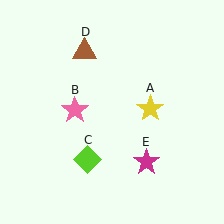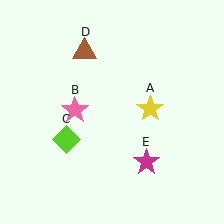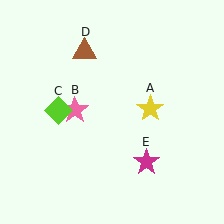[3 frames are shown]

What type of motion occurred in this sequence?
The lime diamond (object C) rotated clockwise around the center of the scene.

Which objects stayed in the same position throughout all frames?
Yellow star (object A) and pink star (object B) and brown triangle (object D) and magenta star (object E) remained stationary.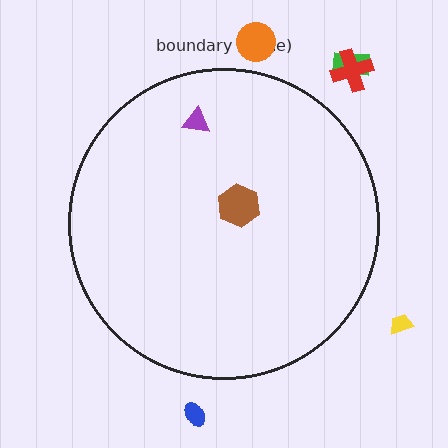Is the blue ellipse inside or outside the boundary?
Outside.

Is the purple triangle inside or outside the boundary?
Inside.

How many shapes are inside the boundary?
2 inside, 5 outside.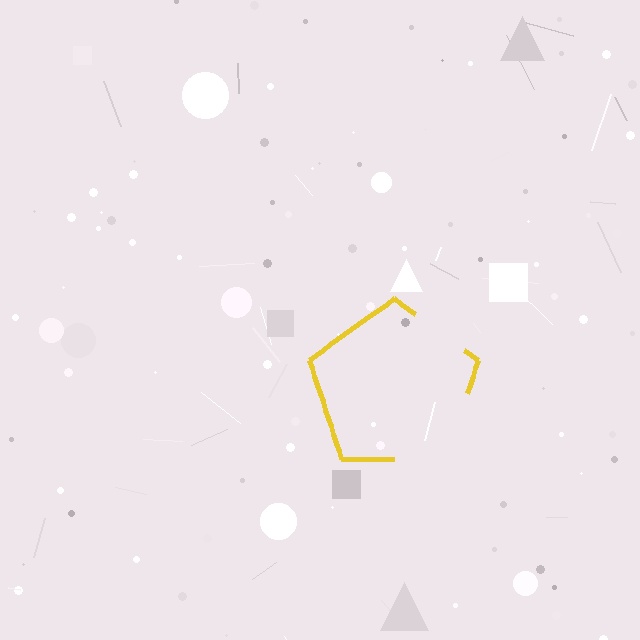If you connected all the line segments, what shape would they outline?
They would outline a pentagon.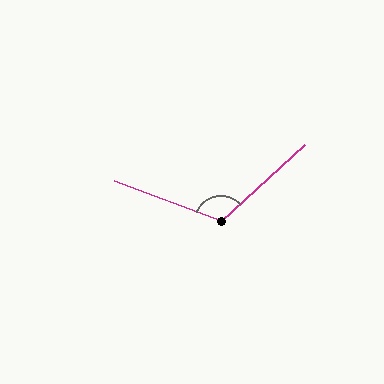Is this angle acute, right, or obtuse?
It is obtuse.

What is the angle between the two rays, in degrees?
Approximately 117 degrees.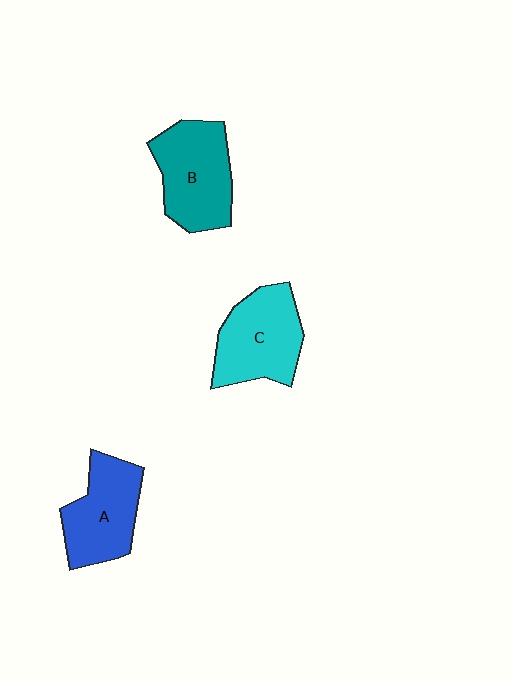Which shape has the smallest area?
Shape A (blue).